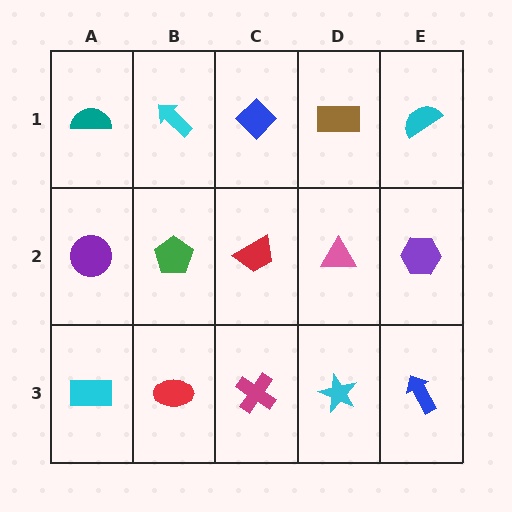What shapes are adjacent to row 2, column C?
A blue diamond (row 1, column C), a magenta cross (row 3, column C), a green pentagon (row 2, column B), a pink triangle (row 2, column D).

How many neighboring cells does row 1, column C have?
3.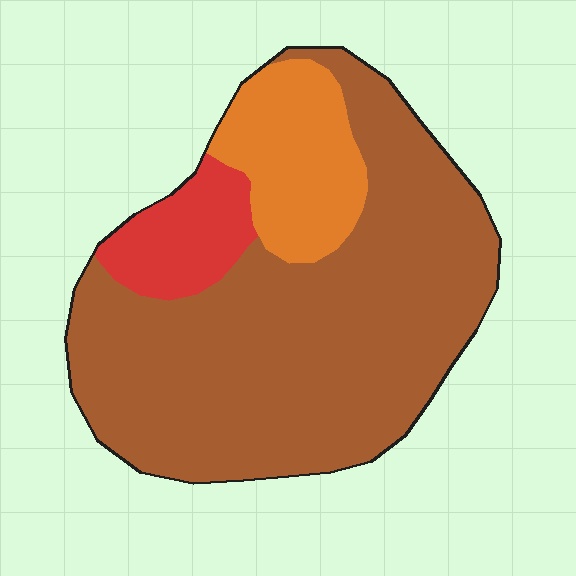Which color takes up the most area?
Brown, at roughly 75%.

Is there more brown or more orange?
Brown.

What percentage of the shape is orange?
Orange covers 17% of the shape.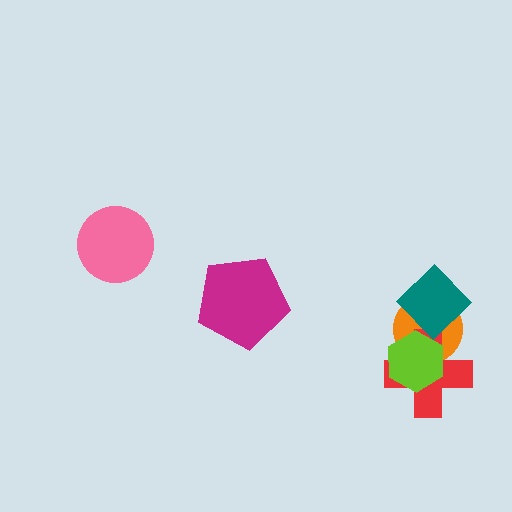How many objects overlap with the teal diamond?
2 objects overlap with the teal diamond.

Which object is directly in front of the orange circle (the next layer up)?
The red cross is directly in front of the orange circle.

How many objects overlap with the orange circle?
3 objects overlap with the orange circle.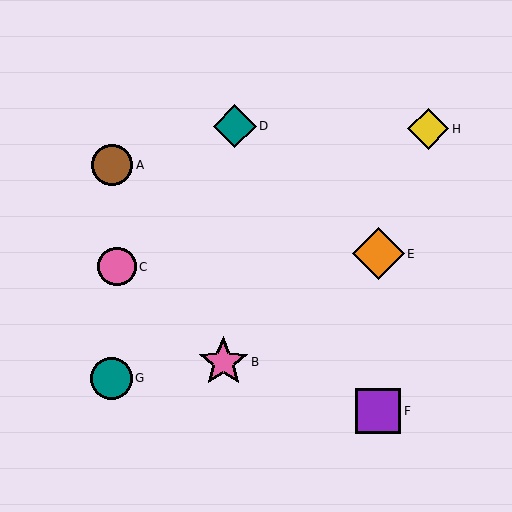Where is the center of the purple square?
The center of the purple square is at (378, 411).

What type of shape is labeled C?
Shape C is a pink circle.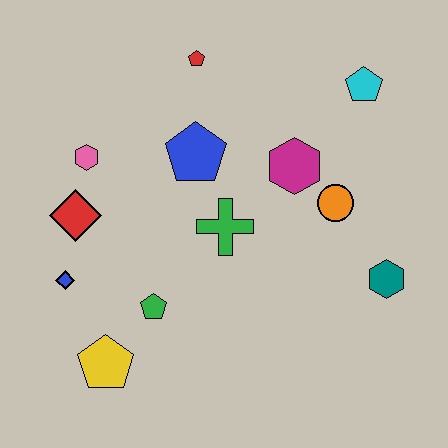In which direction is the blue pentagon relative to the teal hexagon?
The blue pentagon is to the left of the teal hexagon.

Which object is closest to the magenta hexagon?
The orange circle is closest to the magenta hexagon.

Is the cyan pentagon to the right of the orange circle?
Yes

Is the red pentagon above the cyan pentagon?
Yes